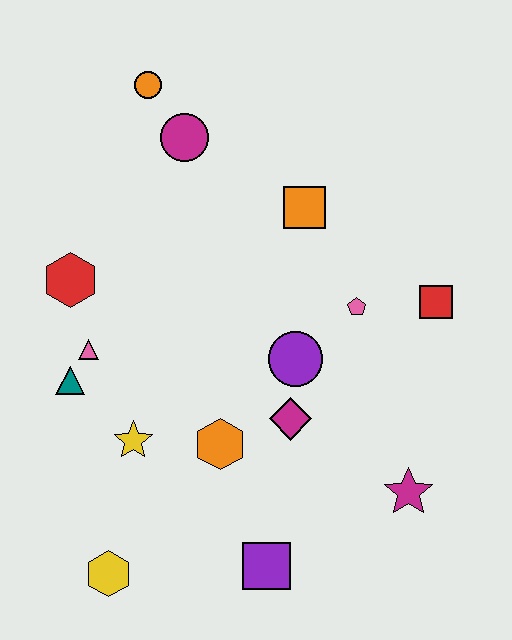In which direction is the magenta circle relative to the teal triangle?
The magenta circle is above the teal triangle.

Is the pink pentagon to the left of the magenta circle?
No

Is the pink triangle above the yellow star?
Yes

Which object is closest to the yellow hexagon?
The yellow star is closest to the yellow hexagon.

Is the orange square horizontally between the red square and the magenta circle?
Yes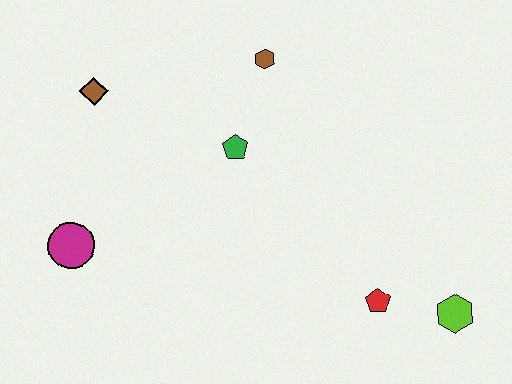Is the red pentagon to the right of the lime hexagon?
No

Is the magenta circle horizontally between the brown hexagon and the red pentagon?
No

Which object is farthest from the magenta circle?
The lime hexagon is farthest from the magenta circle.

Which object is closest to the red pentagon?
The lime hexagon is closest to the red pentagon.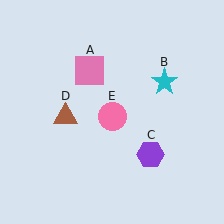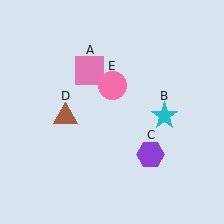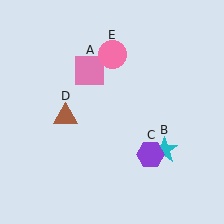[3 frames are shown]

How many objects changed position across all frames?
2 objects changed position: cyan star (object B), pink circle (object E).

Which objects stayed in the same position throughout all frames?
Pink square (object A) and purple hexagon (object C) and brown triangle (object D) remained stationary.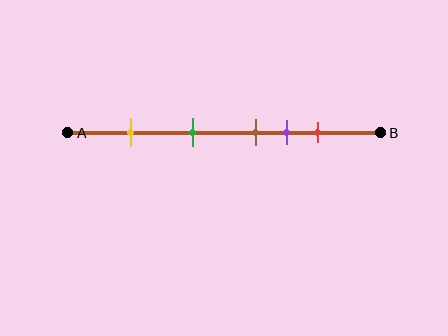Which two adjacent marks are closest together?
The brown and purple marks are the closest adjacent pair.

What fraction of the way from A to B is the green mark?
The green mark is approximately 40% (0.4) of the way from A to B.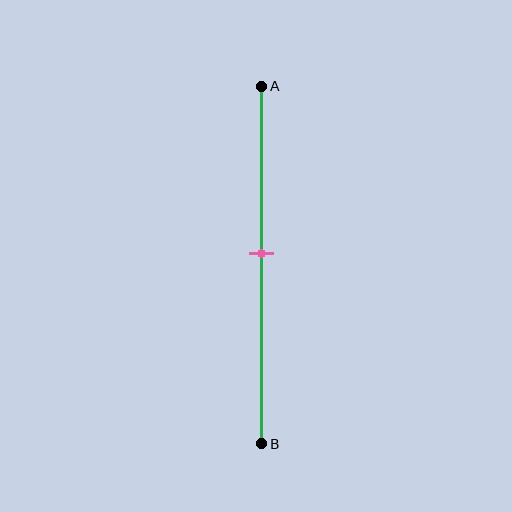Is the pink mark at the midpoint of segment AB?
No, the mark is at about 45% from A, not at the 50% midpoint.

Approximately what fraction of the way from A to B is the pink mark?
The pink mark is approximately 45% of the way from A to B.